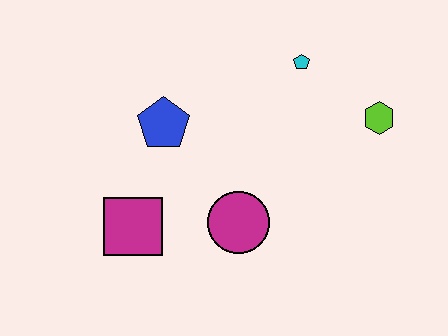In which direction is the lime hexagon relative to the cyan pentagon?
The lime hexagon is to the right of the cyan pentagon.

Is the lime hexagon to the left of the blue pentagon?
No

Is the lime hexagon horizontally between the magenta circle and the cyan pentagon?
No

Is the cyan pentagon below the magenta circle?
No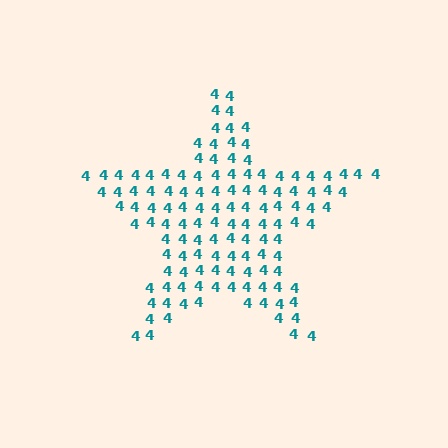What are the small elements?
The small elements are digit 4's.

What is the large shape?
The large shape is a star.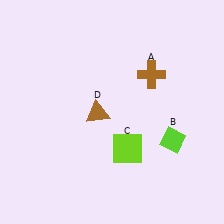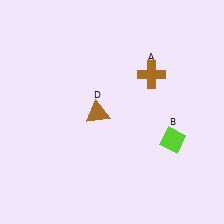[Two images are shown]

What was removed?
The lime square (C) was removed in Image 2.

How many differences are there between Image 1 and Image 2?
There is 1 difference between the two images.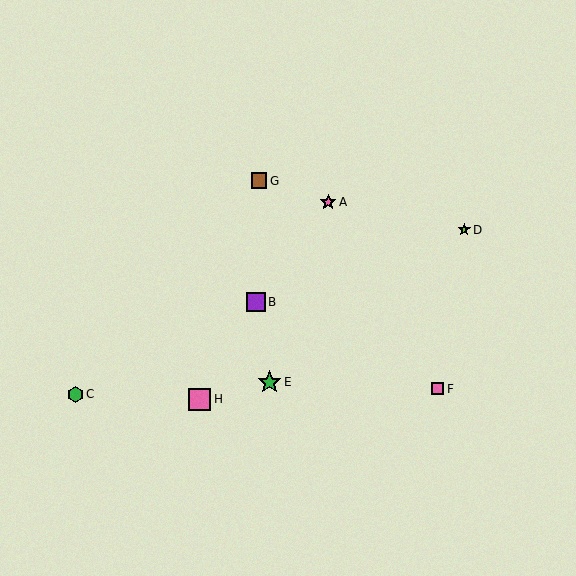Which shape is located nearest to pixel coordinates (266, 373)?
The green star (labeled E) at (270, 382) is nearest to that location.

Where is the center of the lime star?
The center of the lime star is at (464, 230).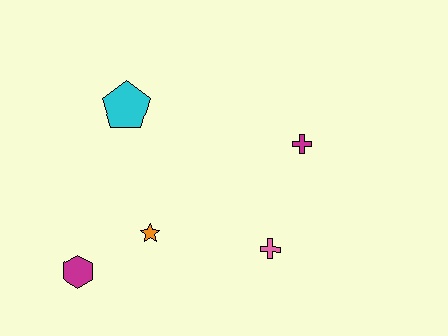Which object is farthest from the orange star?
The magenta cross is farthest from the orange star.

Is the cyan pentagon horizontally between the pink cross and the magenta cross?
No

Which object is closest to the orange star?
The magenta hexagon is closest to the orange star.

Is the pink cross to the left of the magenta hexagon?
No